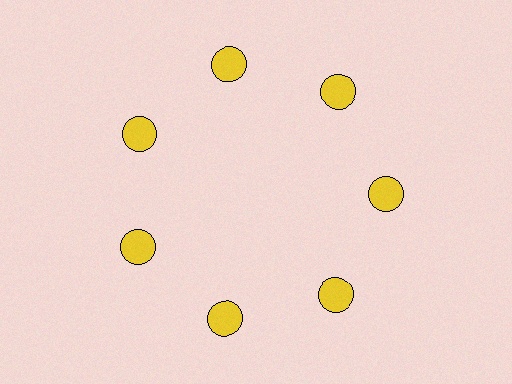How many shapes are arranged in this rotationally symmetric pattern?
There are 7 shapes, arranged in 7 groups of 1.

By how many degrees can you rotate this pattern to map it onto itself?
The pattern maps onto itself every 51 degrees of rotation.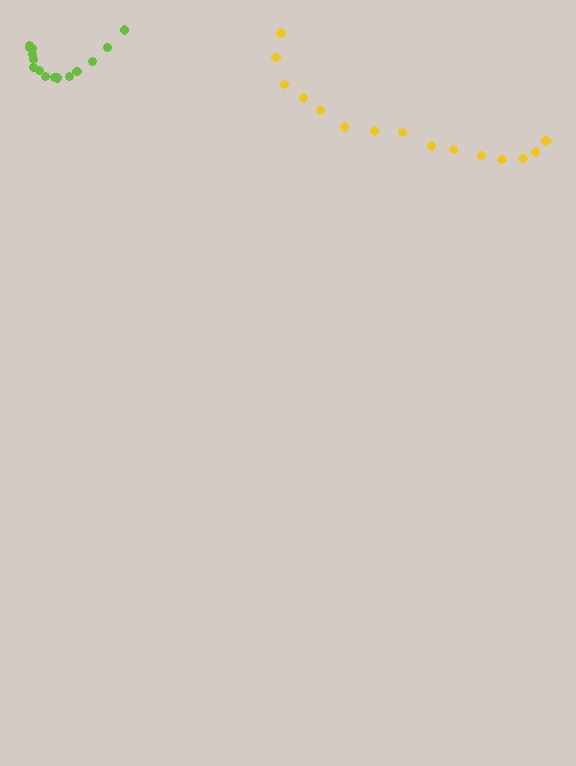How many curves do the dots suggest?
There are 2 distinct paths.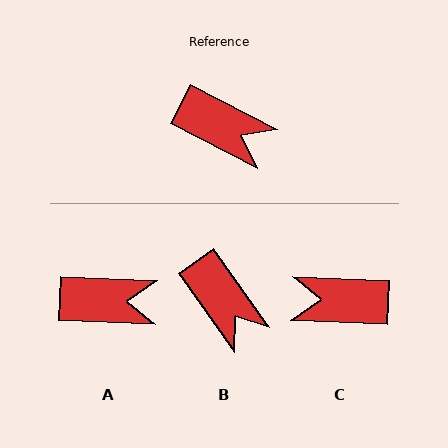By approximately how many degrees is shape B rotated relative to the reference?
Approximately 28 degrees clockwise.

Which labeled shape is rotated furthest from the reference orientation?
C, about 155 degrees away.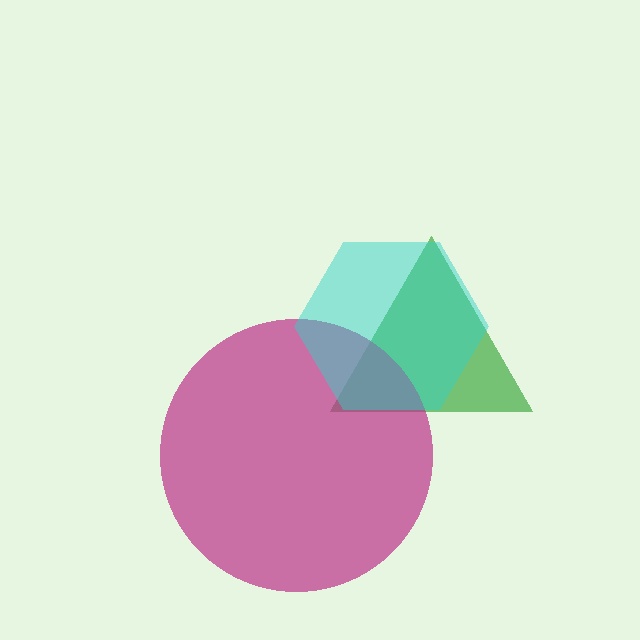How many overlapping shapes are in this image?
There are 3 overlapping shapes in the image.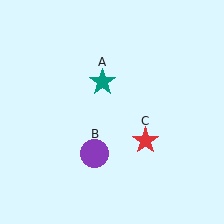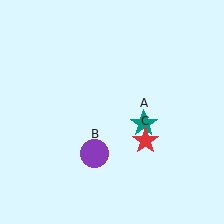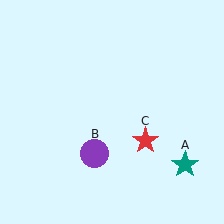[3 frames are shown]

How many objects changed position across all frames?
1 object changed position: teal star (object A).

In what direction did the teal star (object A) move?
The teal star (object A) moved down and to the right.